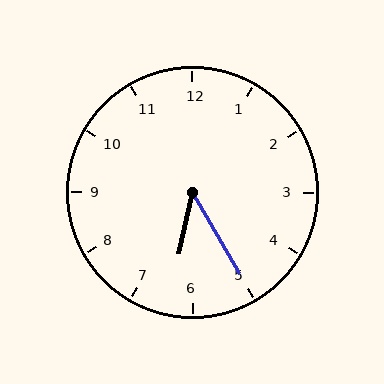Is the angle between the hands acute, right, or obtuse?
It is acute.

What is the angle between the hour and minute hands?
Approximately 42 degrees.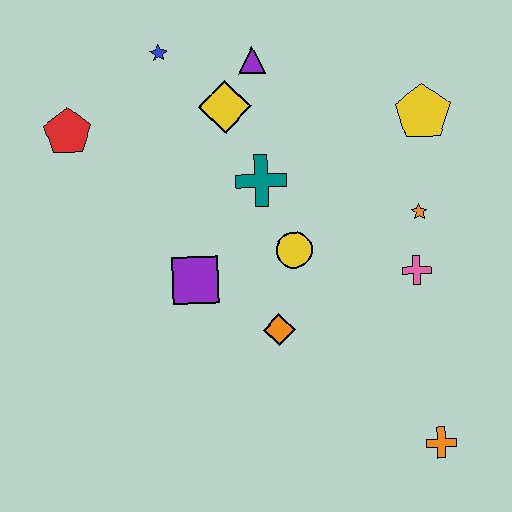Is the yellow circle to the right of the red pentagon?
Yes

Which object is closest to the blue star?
The yellow diamond is closest to the blue star.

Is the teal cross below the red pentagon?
Yes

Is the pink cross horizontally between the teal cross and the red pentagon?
No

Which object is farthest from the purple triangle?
The orange cross is farthest from the purple triangle.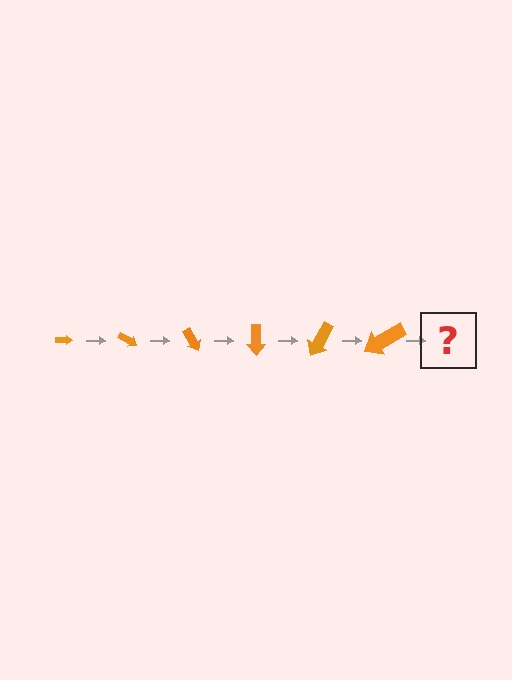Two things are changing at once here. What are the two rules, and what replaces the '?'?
The two rules are that the arrow grows larger each step and it rotates 30 degrees each step. The '?' should be an arrow, larger than the previous one and rotated 180 degrees from the start.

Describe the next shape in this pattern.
It should be an arrow, larger than the previous one and rotated 180 degrees from the start.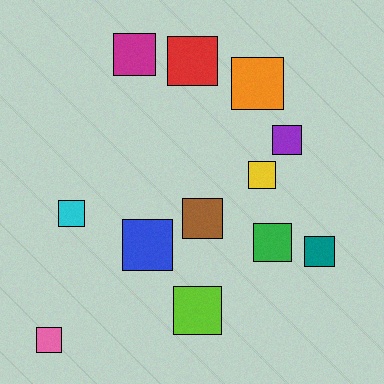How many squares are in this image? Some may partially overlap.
There are 12 squares.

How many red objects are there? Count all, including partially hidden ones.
There is 1 red object.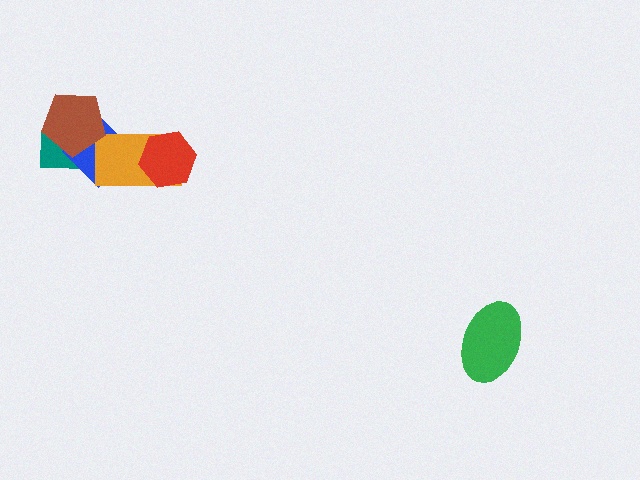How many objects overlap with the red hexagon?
1 object overlaps with the red hexagon.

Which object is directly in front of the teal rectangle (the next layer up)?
The blue diamond is directly in front of the teal rectangle.